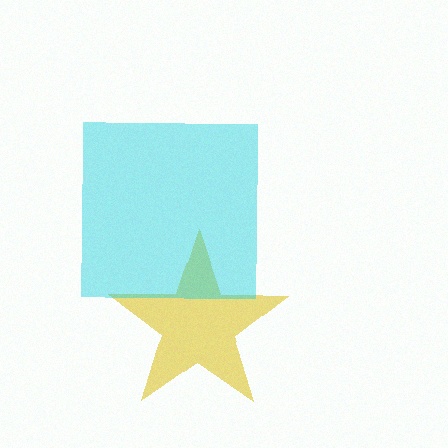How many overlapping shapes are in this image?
There are 2 overlapping shapes in the image.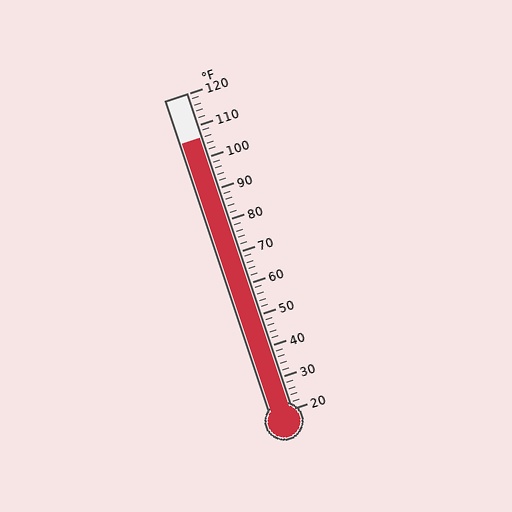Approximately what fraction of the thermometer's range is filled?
The thermometer is filled to approximately 85% of its range.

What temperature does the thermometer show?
The thermometer shows approximately 106°F.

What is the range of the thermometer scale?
The thermometer scale ranges from 20°F to 120°F.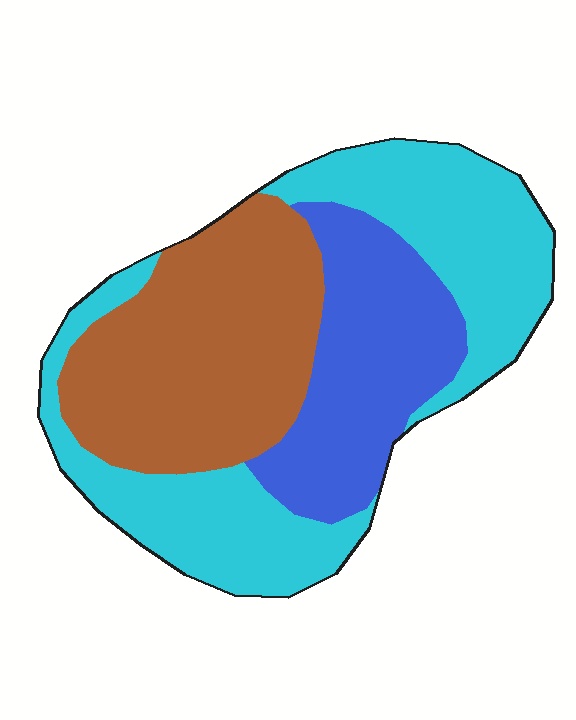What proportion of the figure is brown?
Brown takes up between a third and a half of the figure.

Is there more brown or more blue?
Brown.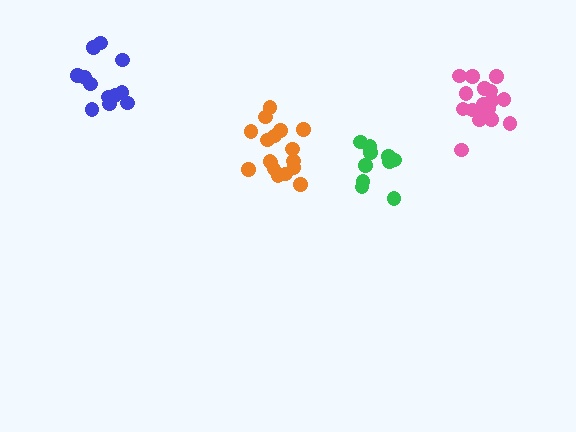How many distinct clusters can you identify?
There are 4 distinct clusters.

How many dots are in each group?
Group 1: 17 dots, Group 2: 11 dots, Group 3: 12 dots, Group 4: 17 dots (57 total).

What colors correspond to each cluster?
The clusters are colored: pink, green, blue, orange.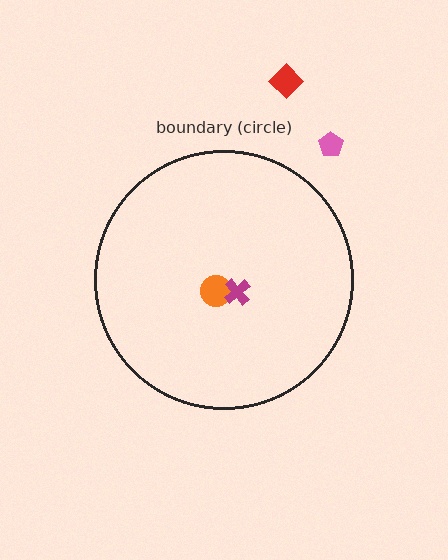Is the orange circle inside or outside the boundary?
Inside.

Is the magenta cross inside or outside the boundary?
Inside.